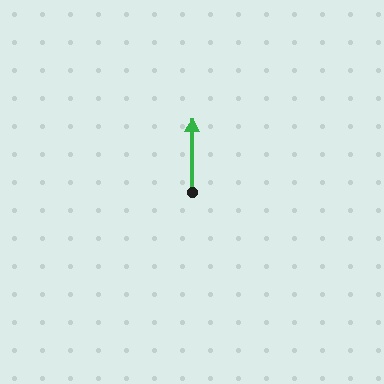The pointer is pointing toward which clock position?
Roughly 12 o'clock.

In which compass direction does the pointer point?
North.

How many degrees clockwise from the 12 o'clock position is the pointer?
Approximately 0 degrees.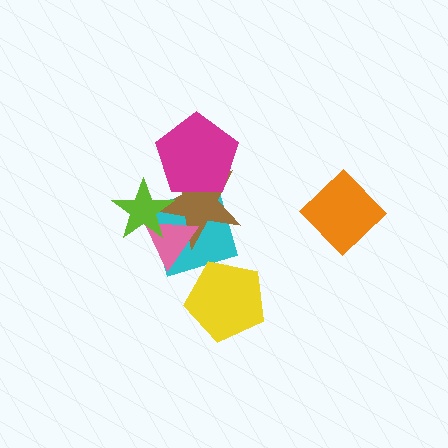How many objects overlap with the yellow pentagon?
0 objects overlap with the yellow pentagon.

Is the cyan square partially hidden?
Yes, it is partially covered by another shape.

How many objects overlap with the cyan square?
3 objects overlap with the cyan square.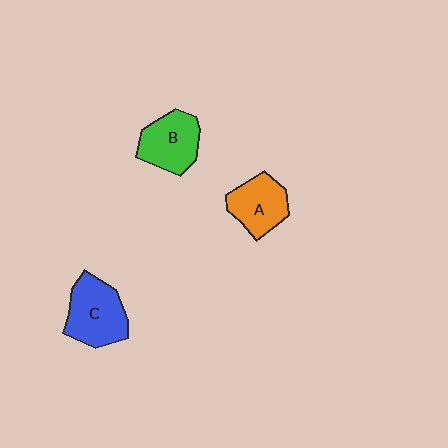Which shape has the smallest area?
Shape A (orange).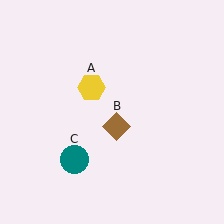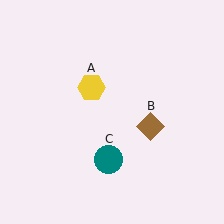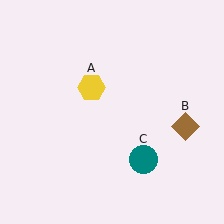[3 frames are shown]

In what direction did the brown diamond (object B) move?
The brown diamond (object B) moved right.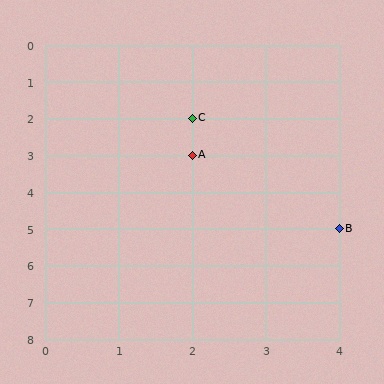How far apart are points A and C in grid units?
Points A and C are 1 row apart.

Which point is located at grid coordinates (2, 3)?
Point A is at (2, 3).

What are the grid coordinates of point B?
Point B is at grid coordinates (4, 5).